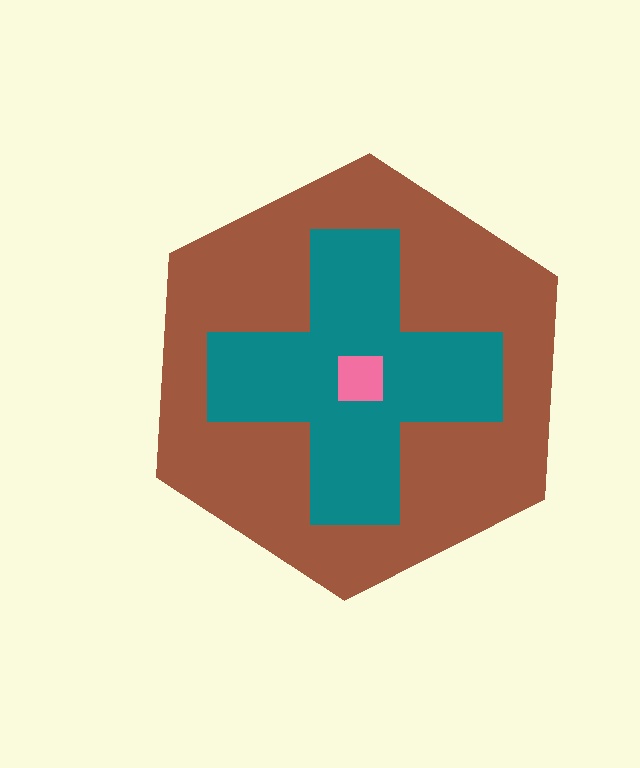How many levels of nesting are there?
3.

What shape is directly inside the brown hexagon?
The teal cross.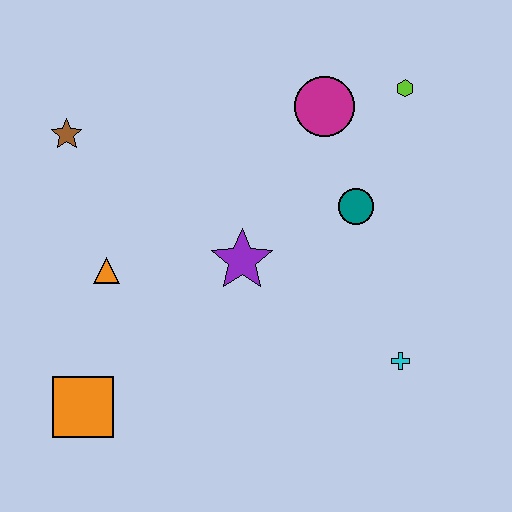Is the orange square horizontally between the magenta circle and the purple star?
No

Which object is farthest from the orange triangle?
The lime hexagon is farthest from the orange triangle.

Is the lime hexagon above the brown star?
Yes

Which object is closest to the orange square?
The orange triangle is closest to the orange square.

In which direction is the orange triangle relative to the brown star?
The orange triangle is below the brown star.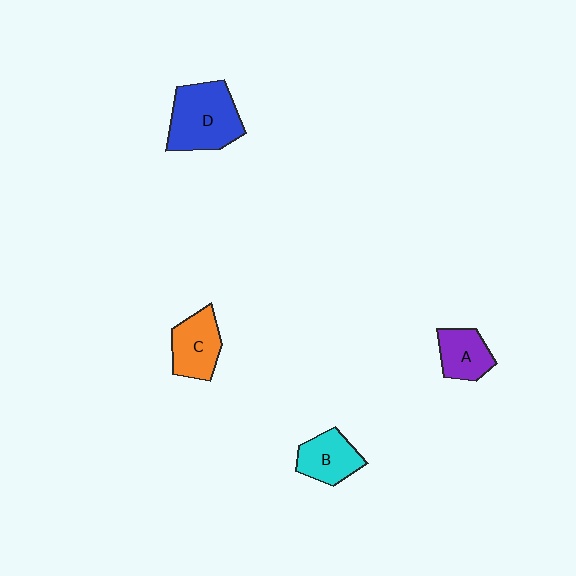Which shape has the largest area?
Shape D (blue).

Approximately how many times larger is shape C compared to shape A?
Approximately 1.2 times.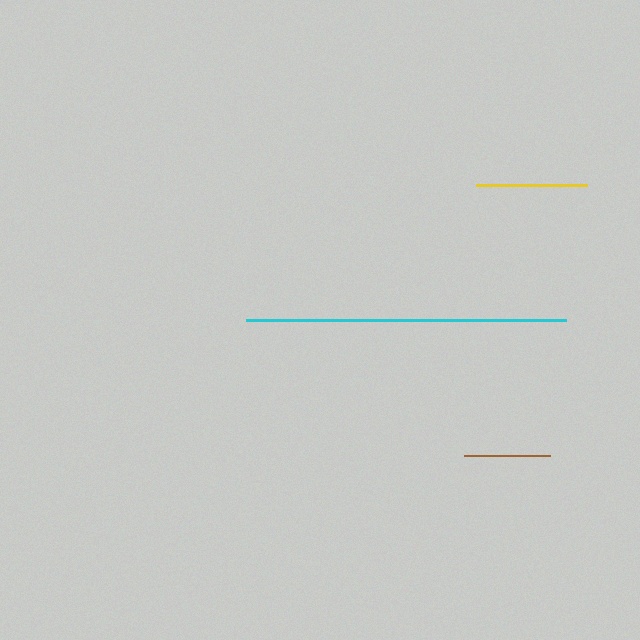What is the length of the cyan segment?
The cyan segment is approximately 320 pixels long.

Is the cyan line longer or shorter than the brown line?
The cyan line is longer than the brown line.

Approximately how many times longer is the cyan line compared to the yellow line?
The cyan line is approximately 2.9 times the length of the yellow line.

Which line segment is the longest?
The cyan line is the longest at approximately 320 pixels.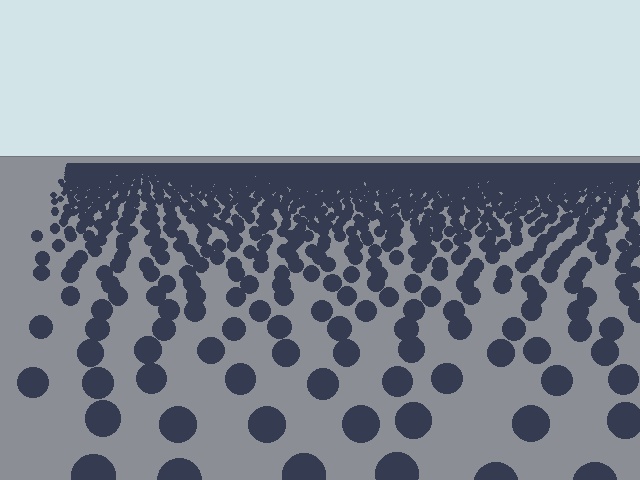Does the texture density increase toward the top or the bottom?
Density increases toward the top.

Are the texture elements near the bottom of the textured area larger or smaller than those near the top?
Larger. Near the bottom, elements are closer to the viewer and appear at a bigger on-screen size.